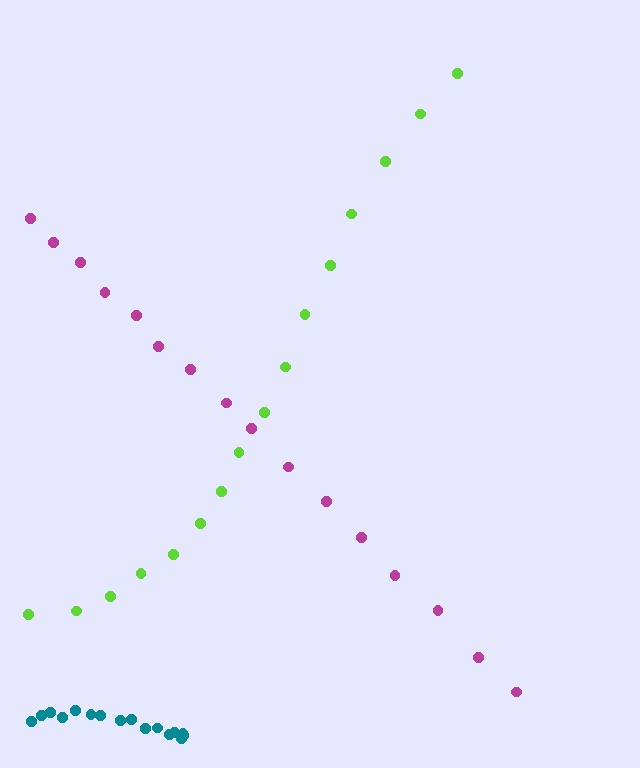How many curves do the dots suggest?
There are 3 distinct paths.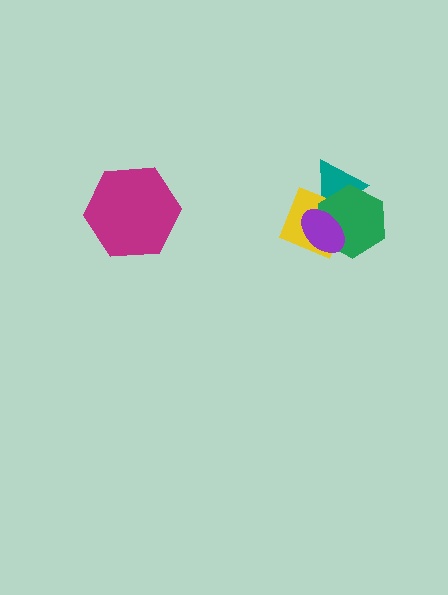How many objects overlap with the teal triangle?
3 objects overlap with the teal triangle.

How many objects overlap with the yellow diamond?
3 objects overlap with the yellow diamond.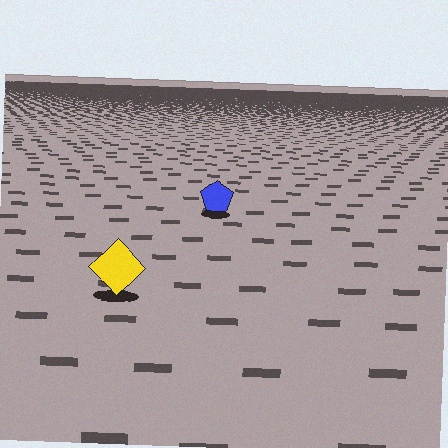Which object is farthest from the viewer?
The blue pentagon is farthest from the viewer. It appears smaller and the ground texture around it is denser.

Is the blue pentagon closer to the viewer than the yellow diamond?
No. The yellow diamond is closer — you can tell from the texture gradient: the ground texture is coarser near it.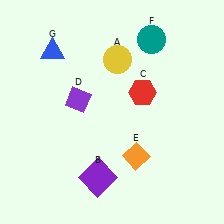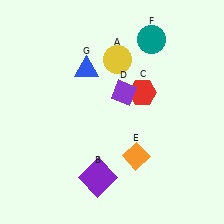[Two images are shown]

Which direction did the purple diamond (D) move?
The purple diamond (D) moved right.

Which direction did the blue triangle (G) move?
The blue triangle (G) moved right.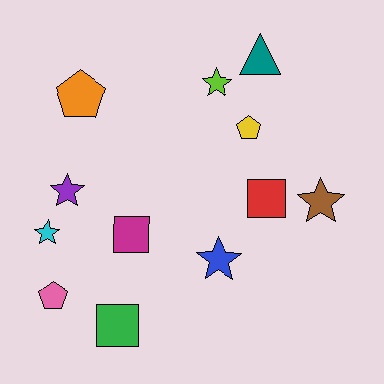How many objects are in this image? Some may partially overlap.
There are 12 objects.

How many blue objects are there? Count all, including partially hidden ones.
There is 1 blue object.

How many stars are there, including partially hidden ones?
There are 5 stars.